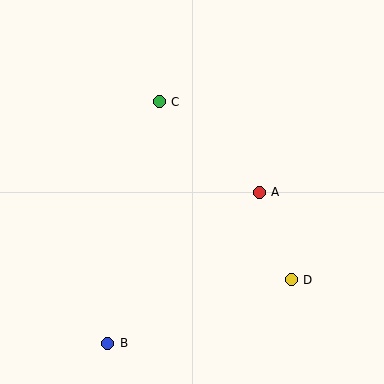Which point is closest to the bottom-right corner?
Point D is closest to the bottom-right corner.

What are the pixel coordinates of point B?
Point B is at (108, 343).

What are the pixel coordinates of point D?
Point D is at (291, 280).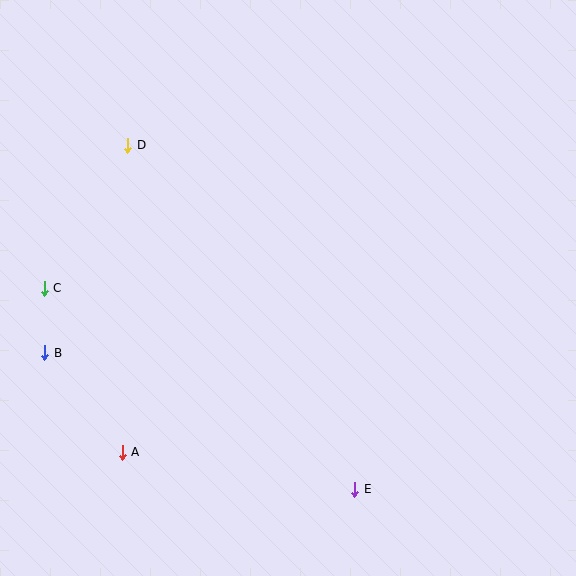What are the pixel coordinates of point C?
Point C is at (44, 288).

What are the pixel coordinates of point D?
Point D is at (128, 145).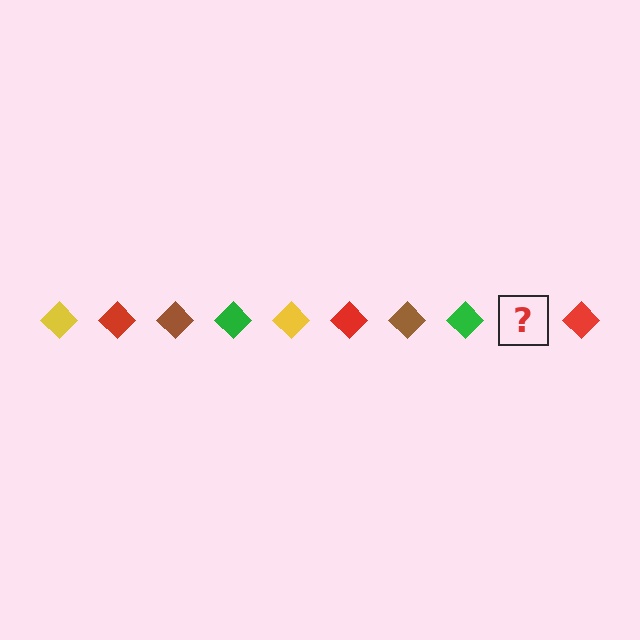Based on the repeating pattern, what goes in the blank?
The blank should be a yellow diamond.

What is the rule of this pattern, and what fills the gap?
The rule is that the pattern cycles through yellow, red, brown, green diamonds. The gap should be filled with a yellow diamond.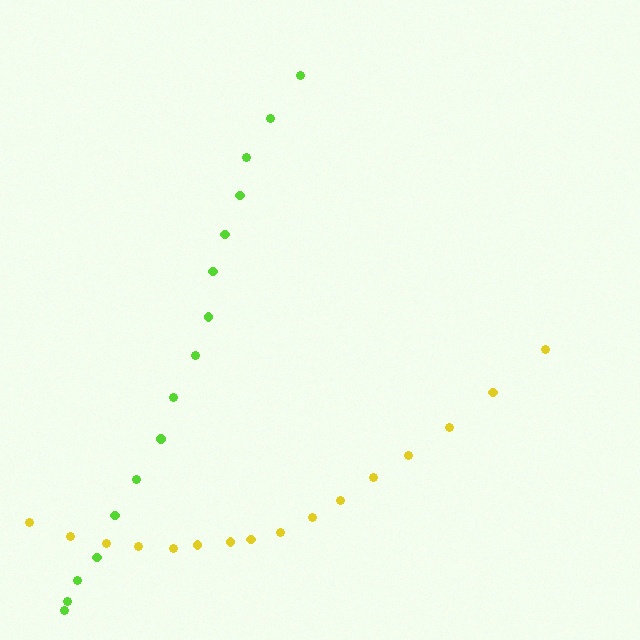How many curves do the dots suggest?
There are 2 distinct paths.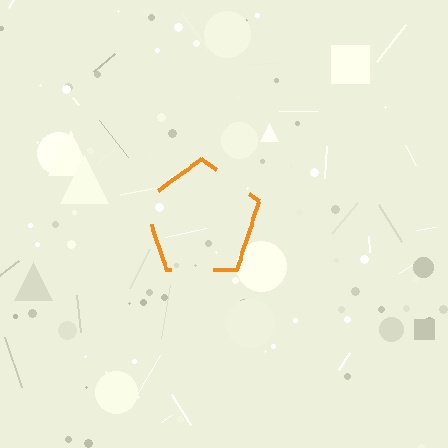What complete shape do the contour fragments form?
The contour fragments form a pentagon.